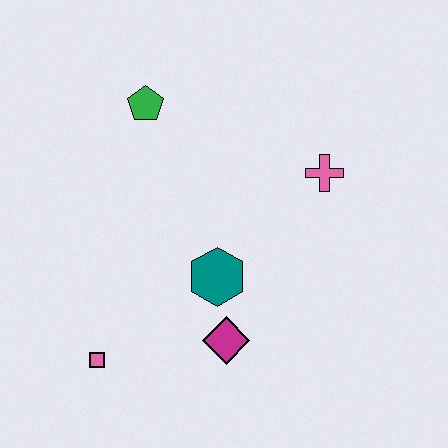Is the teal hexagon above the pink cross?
No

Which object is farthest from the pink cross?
The pink square is farthest from the pink cross.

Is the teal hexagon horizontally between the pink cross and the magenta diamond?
No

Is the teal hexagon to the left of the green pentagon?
No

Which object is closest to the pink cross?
The teal hexagon is closest to the pink cross.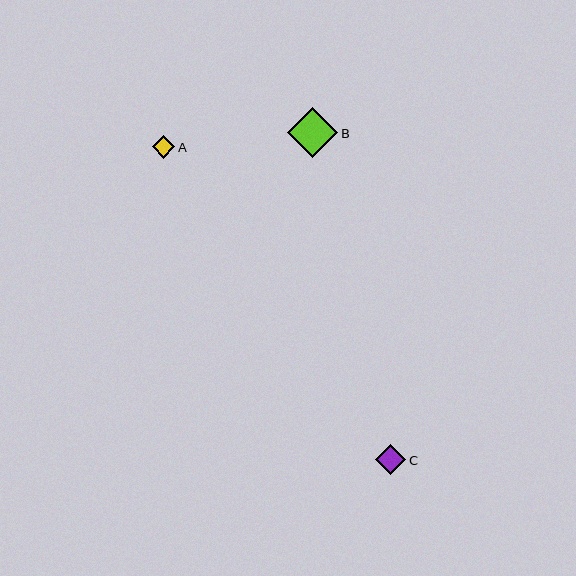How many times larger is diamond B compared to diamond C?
Diamond B is approximately 1.7 times the size of diamond C.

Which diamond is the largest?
Diamond B is the largest with a size of approximately 50 pixels.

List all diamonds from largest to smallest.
From largest to smallest: B, C, A.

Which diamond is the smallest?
Diamond A is the smallest with a size of approximately 22 pixels.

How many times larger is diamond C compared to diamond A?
Diamond C is approximately 1.3 times the size of diamond A.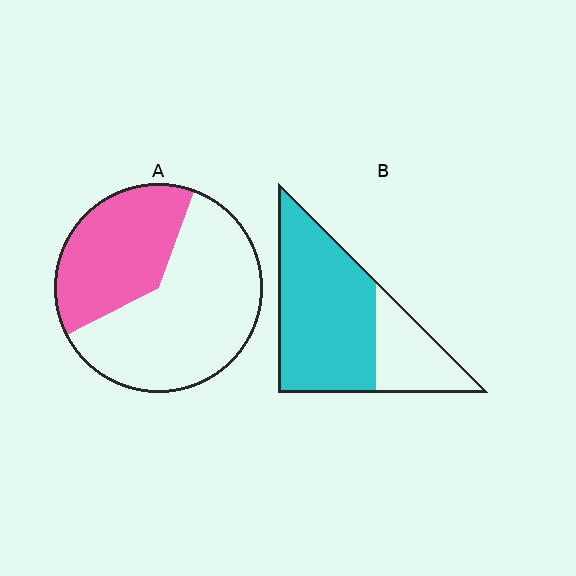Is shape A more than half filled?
No.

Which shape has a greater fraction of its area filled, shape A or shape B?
Shape B.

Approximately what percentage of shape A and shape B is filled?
A is approximately 40% and B is approximately 70%.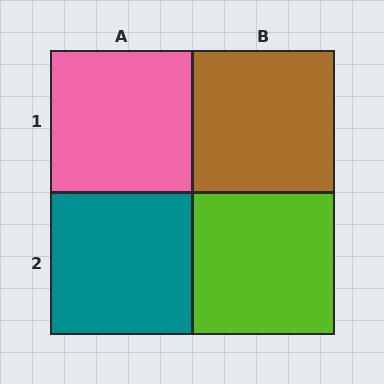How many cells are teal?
1 cell is teal.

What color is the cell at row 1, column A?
Pink.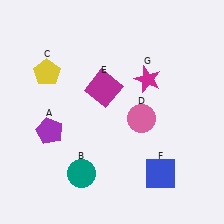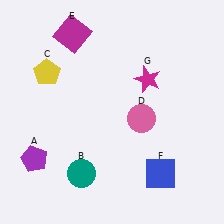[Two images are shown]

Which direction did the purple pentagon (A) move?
The purple pentagon (A) moved down.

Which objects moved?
The objects that moved are: the purple pentagon (A), the magenta square (E).